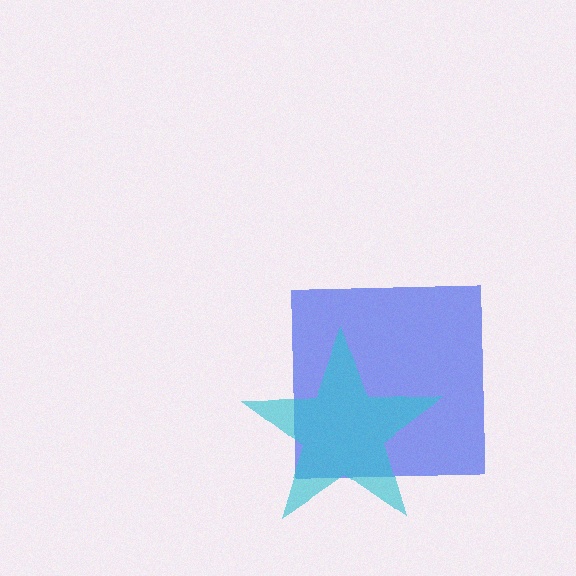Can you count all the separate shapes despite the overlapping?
Yes, there are 2 separate shapes.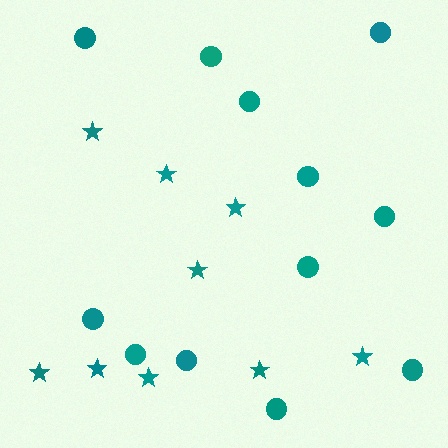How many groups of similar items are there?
There are 2 groups: one group of circles (12) and one group of stars (9).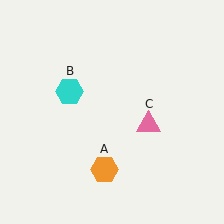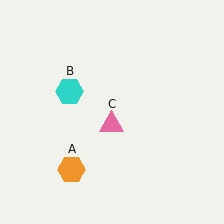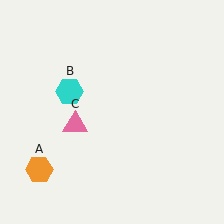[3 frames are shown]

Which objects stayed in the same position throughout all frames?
Cyan hexagon (object B) remained stationary.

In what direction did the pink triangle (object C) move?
The pink triangle (object C) moved left.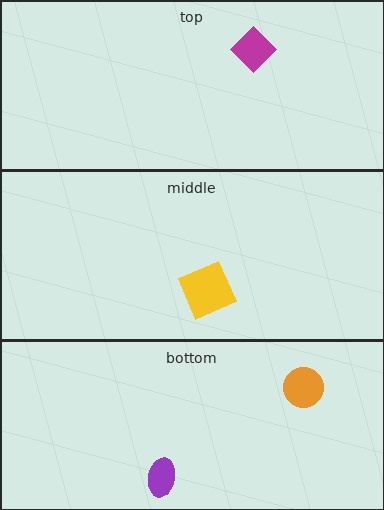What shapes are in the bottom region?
The orange circle, the purple ellipse.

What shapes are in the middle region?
The yellow square.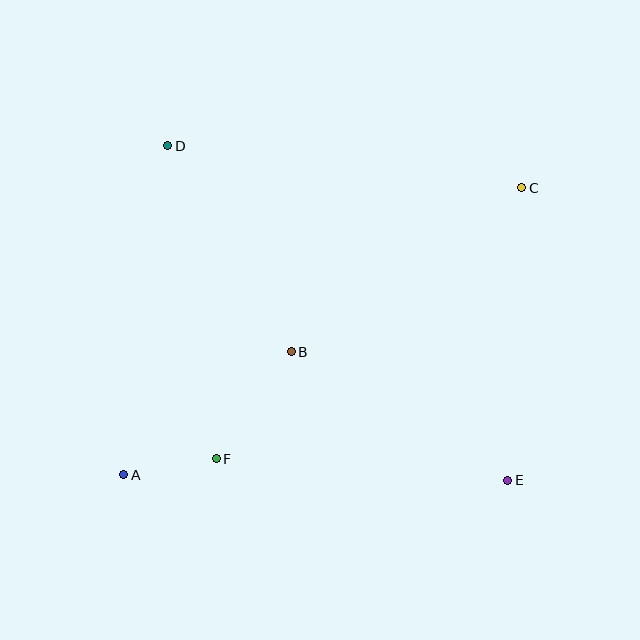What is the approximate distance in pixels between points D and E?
The distance between D and E is approximately 477 pixels.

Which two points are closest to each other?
Points A and F are closest to each other.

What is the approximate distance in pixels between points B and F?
The distance between B and F is approximately 131 pixels.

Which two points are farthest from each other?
Points A and C are farthest from each other.